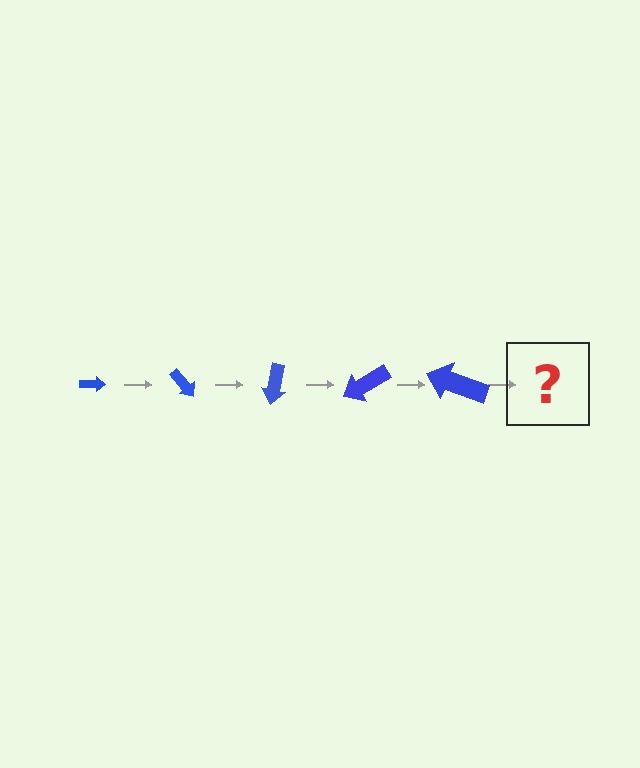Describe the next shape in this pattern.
It should be an arrow, larger than the previous one and rotated 250 degrees from the start.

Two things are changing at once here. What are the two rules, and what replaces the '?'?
The two rules are that the arrow grows larger each step and it rotates 50 degrees each step. The '?' should be an arrow, larger than the previous one and rotated 250 degrees from the start.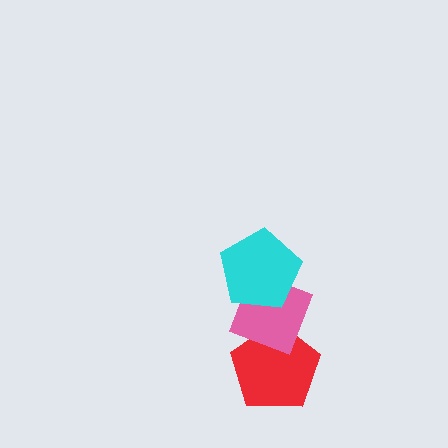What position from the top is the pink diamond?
The pink diamond is 2nd from the top.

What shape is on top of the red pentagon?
The pink diamond is on top of the red pentagon.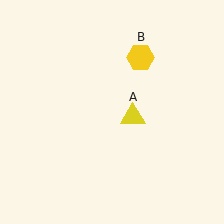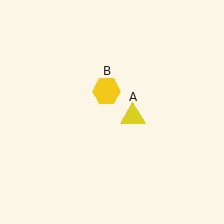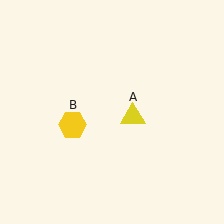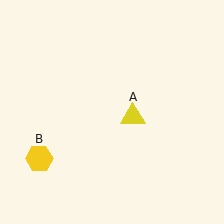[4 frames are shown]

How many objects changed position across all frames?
1 object changed position: yellow hexagon (object B).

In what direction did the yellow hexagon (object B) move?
The yellow hexagon (object B) moved down and to the left.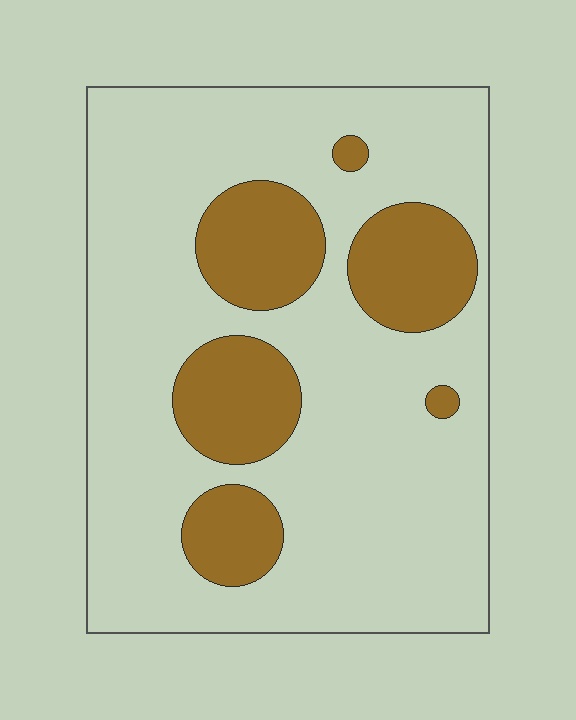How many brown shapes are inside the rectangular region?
6.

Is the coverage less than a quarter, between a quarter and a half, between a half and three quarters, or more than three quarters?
Less than a quarter.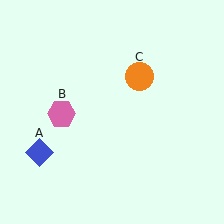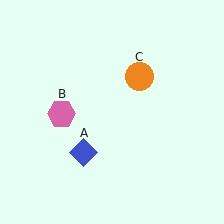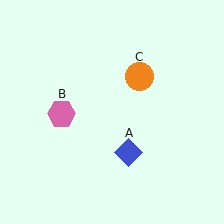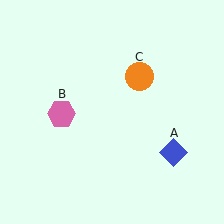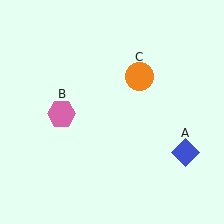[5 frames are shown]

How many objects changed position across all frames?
1 object changed position: blue diamond (object A).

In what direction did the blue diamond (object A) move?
The blue diamond (object A) moved right.